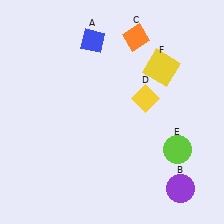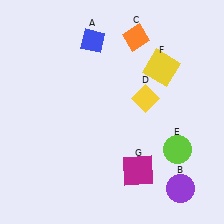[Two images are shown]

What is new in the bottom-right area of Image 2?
A magenta square (G) was added in the bottom-right area of Image 2.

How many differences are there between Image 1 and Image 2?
There is 1 difference between the two images.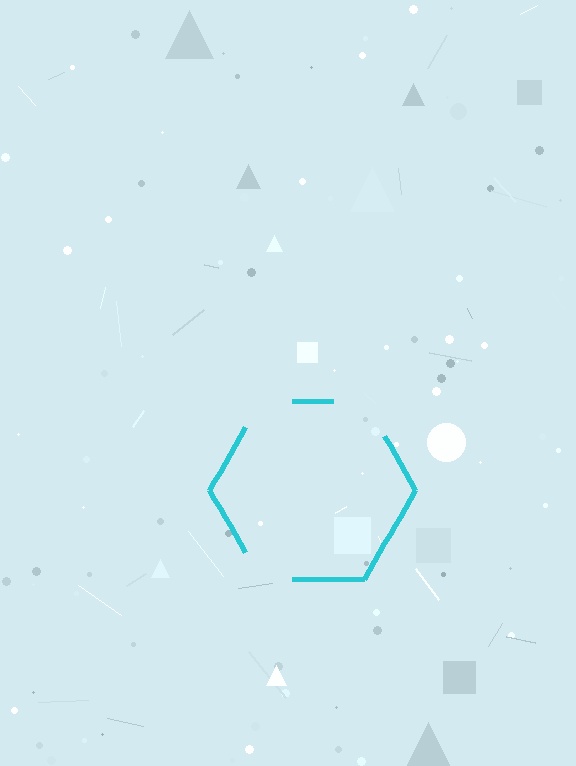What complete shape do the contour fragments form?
The contour fragments form a hexagon.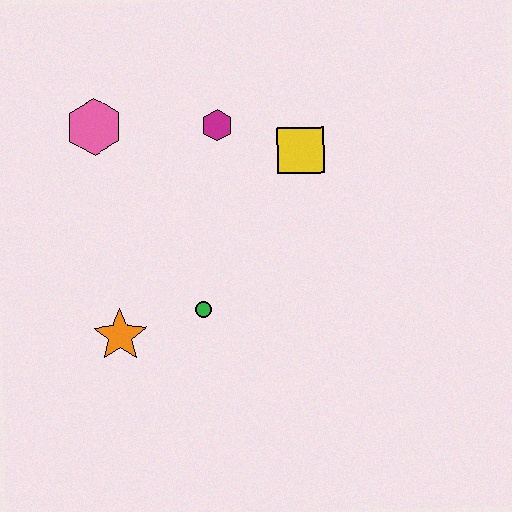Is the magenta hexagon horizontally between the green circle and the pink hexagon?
No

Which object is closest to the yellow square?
The magenta hexagon is closest to the yellow square.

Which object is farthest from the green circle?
The pink hexagon is farthest from the green circle.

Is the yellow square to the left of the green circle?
No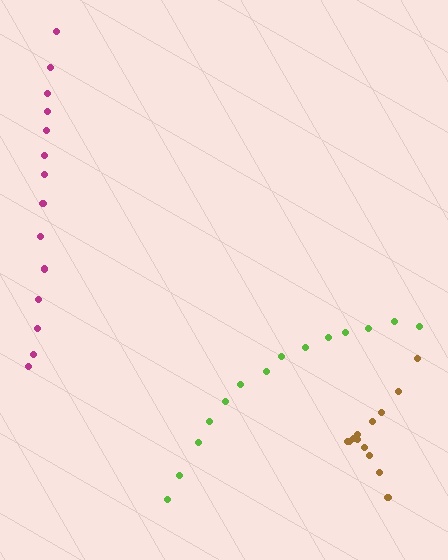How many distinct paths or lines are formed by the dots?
There are 3 distinct paths.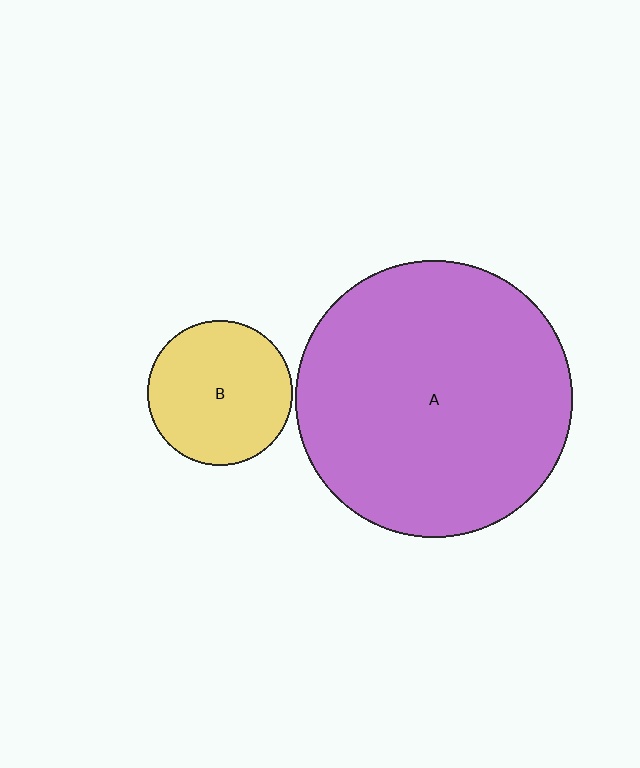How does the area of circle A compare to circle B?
Approximately 3.7 times.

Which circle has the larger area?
Circle A (purple).